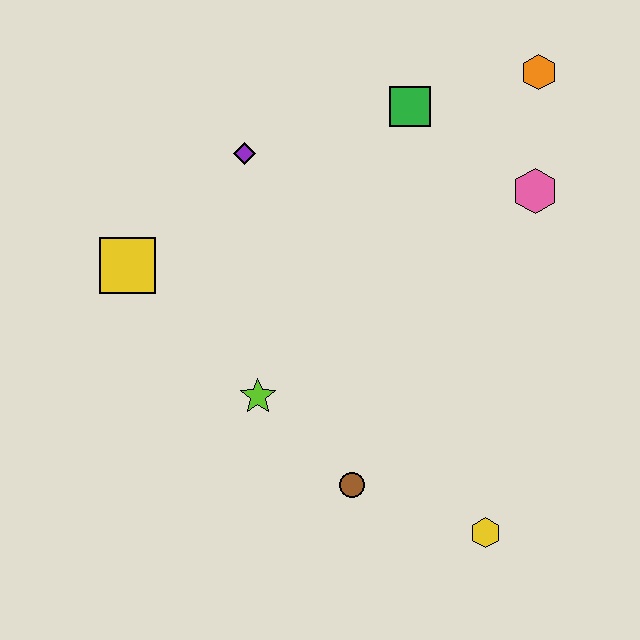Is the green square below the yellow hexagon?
No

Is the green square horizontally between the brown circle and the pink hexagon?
Yes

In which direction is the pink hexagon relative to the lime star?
The pink hexagon is to the right of the lime star.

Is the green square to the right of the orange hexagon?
No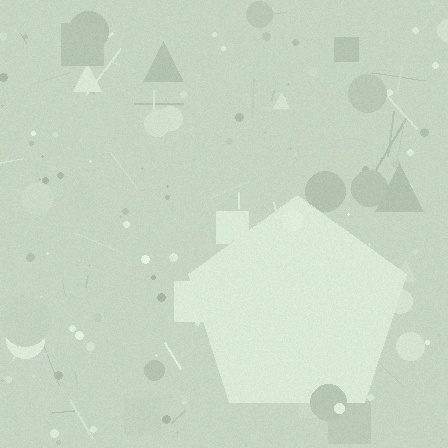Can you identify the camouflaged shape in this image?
The camouflaged shape is a pentagon.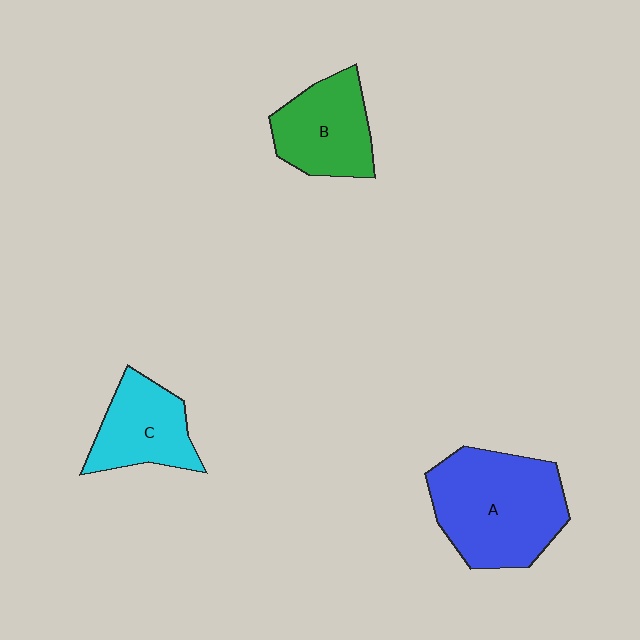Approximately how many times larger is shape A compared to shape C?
Approximately 1.7 times.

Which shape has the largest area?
Shape A (blue).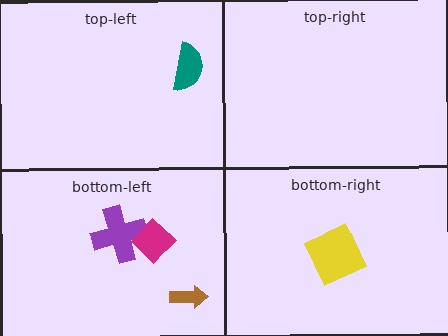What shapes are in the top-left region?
The teal semicircle.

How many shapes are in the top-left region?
1.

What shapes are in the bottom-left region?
The purple cross, the magenta diamond, the brown arrow.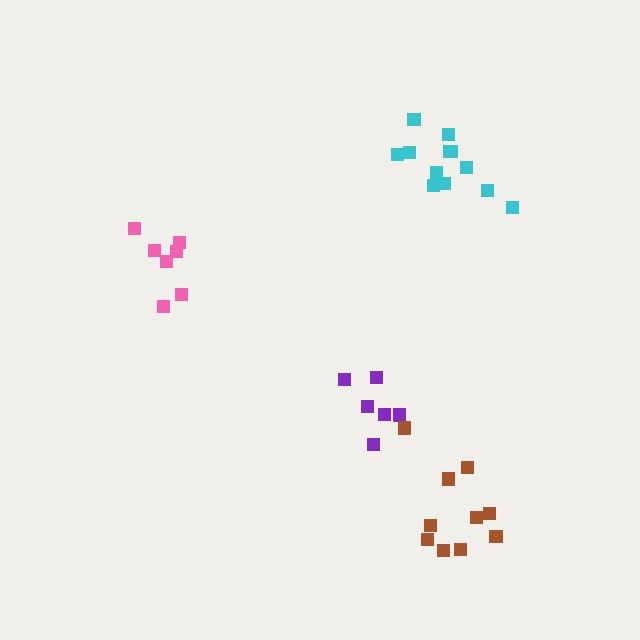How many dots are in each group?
Group 1: 7 dots, Group 2: 12 dots, Group 3: 6 dots, Group 4: 10 dots (35 total).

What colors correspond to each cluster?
The clusters are colored: pink, cyan, purple, brown.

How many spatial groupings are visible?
There are 4 spatial groupings.